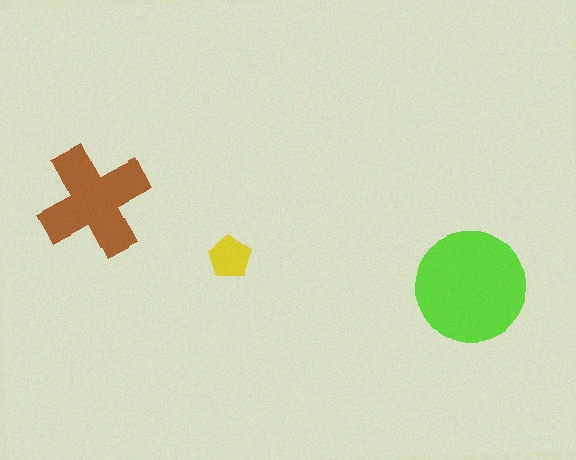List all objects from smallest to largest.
The yellow pentagon, the brown cross, the lime circle.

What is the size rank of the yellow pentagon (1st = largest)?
3rd.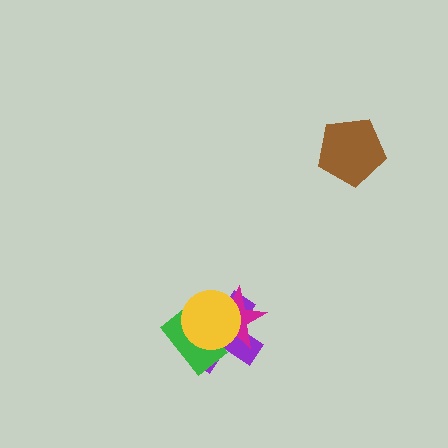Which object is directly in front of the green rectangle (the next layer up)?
The magenta star is directly in front of the green rectangle.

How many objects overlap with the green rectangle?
3 objects overlap with the green rectangle.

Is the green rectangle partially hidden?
Yes, it is partially covered by another shape.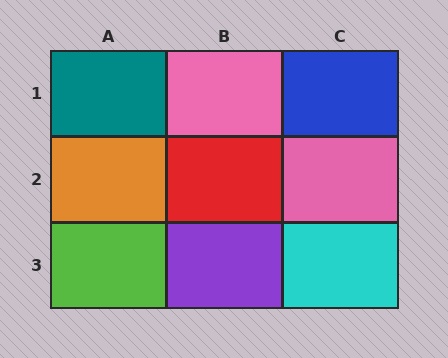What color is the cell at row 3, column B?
Purple.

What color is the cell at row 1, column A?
Teal.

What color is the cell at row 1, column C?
Blue.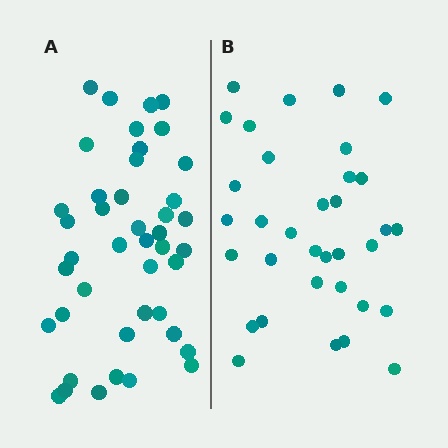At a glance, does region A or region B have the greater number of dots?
Region A (the left region) has more dots.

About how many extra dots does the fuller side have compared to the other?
Region A has roughly 8 or so more dots than region B.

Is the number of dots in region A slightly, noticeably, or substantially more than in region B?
Region A has noticeably more, but not dramatically so. The ratio is roughly 1.3 to 1.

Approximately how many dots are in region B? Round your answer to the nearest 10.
About 30 dots. (The exact count is 34, which rounds to 30.)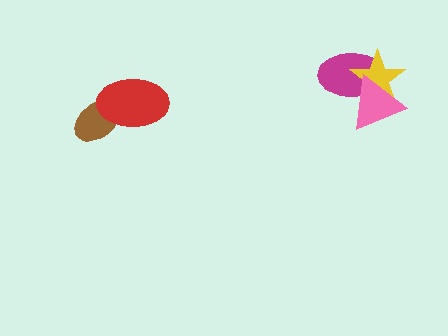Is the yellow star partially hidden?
Yes, it is partially covered by another shape.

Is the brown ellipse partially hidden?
Yes, it is partially covered by another shape.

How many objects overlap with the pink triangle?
2 objects overlap with the pink triangle.